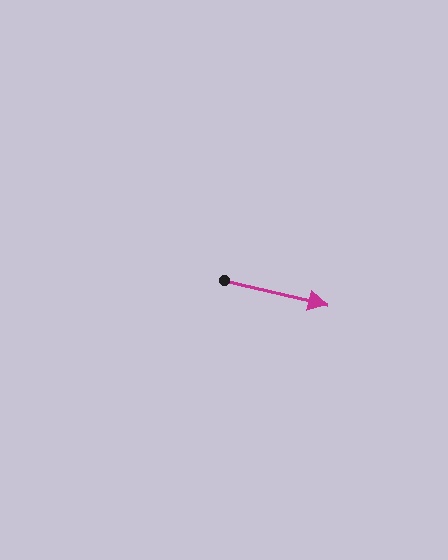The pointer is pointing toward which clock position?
Roughly 3 o'clock.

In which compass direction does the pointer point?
East.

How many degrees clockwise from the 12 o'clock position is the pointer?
Approximately 104 degrees.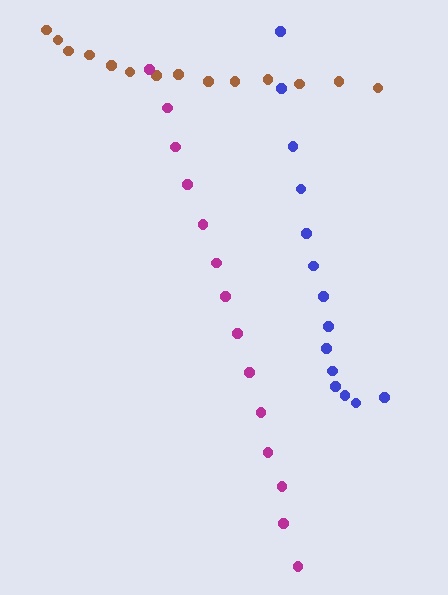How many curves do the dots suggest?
There are 3 distinct paths.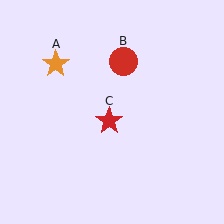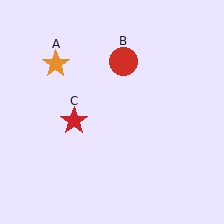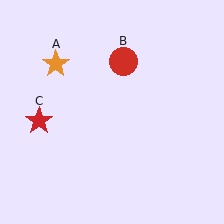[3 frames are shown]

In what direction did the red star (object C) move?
The red star (object C) moved left.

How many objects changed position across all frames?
1 object changed position: red star (object C).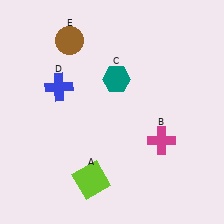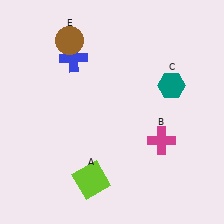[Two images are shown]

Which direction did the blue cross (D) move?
The blue cross (D) moved up.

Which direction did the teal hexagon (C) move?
The teal hexagon (C) moved right.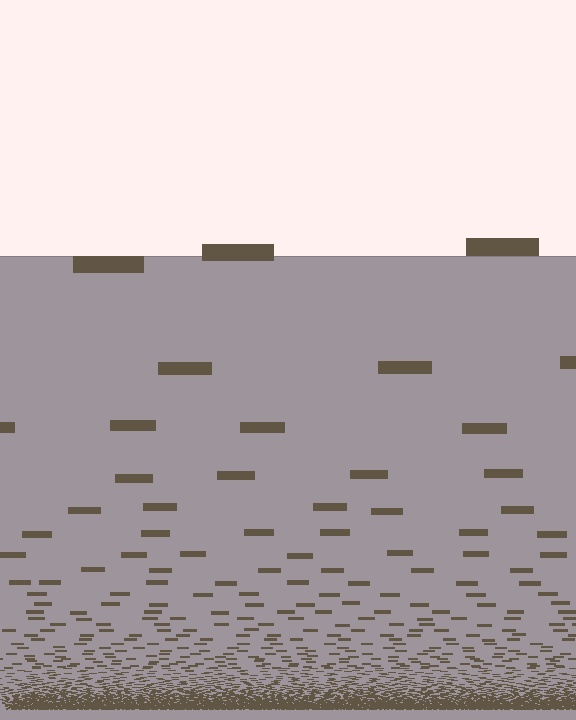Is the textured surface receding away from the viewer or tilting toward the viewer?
The surface appears to tilt toward the viewer. Texture elements get larger and sparser toward the top.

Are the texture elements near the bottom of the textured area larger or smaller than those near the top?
Smaller. The gradient is inverted — elements near the bottom are smaller and denser.